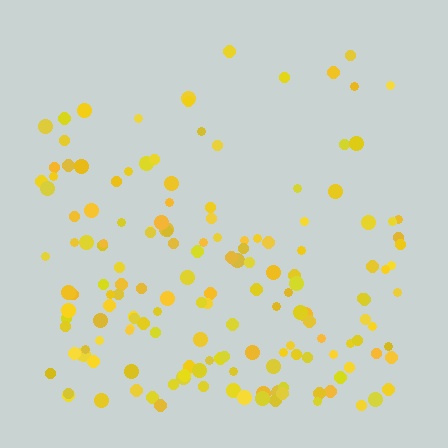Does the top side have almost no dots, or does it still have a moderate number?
Still a moderate number, just noticeably fewer than the bottom.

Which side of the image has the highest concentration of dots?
The bottom.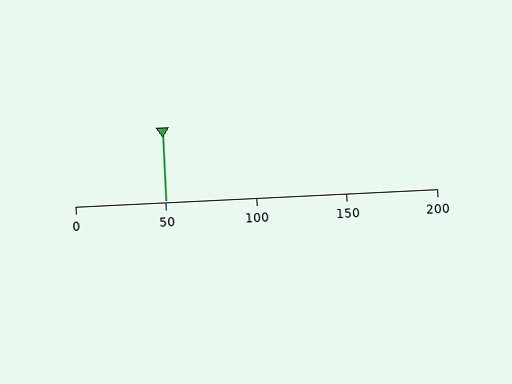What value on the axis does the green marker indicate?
The marker indicates approximately 50.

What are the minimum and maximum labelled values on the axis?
The axis runs from 0 to 200.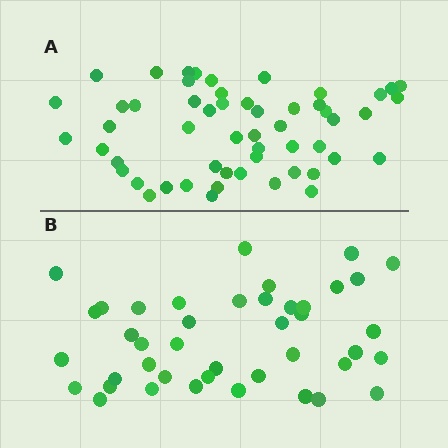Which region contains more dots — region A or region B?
Region A (the top region) has more dots.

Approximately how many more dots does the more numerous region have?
Region A has roughly 12 or so more dots than region B.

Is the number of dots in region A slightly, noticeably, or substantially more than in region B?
Region A has noticeably more, but not dramatically so. The ratio is roughly 1.3 to 1.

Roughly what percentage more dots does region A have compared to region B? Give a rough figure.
About 30% more.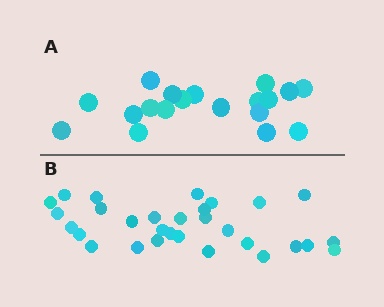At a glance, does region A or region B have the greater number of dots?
Region B (the bottom region) has more dots.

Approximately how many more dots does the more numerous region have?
Region B has roughly 12 or so more dots than region A.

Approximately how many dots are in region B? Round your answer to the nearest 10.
About 30 dots.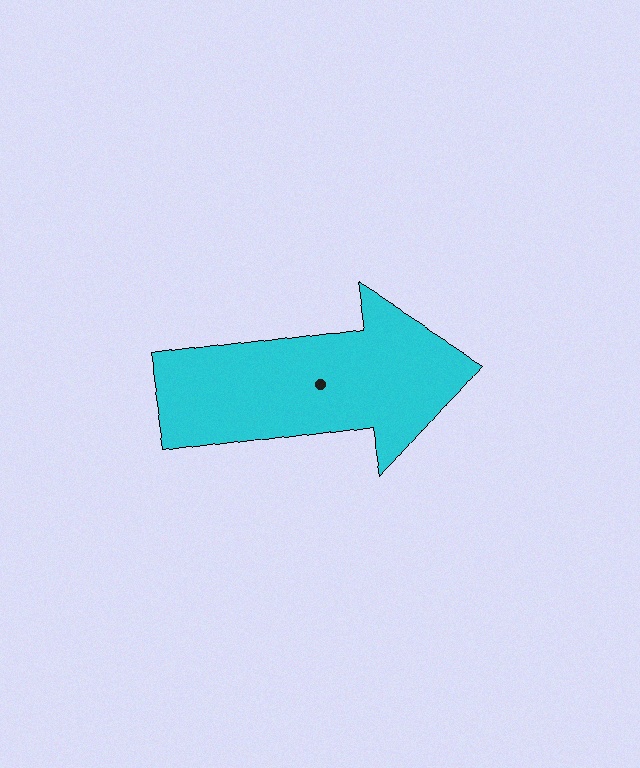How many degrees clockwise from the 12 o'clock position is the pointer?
Approximately 81 degrees.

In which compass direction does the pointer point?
East.